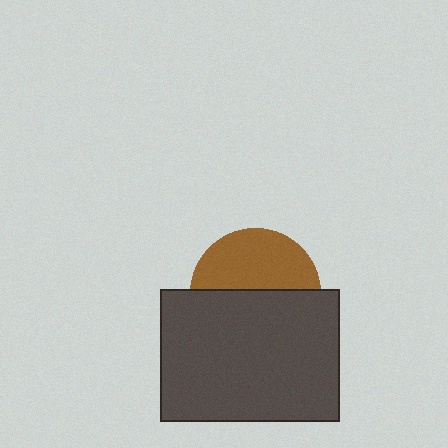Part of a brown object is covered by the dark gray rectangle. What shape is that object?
It is a circle.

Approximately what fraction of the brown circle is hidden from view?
Roughly 54% of the brown circle is hidden behind the dark gray rectangle.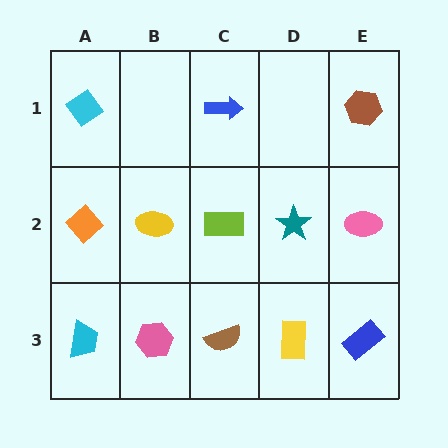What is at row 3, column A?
A cyan trapezoid.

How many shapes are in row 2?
5 shapes.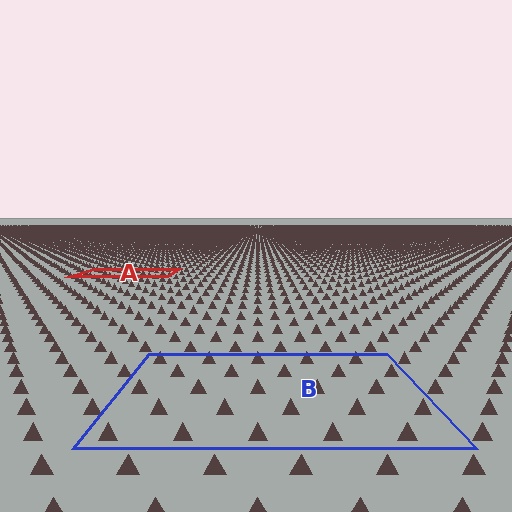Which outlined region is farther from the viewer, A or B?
Region A is farther from the viewer — the texture elements inside it appear smaller and more densely packed.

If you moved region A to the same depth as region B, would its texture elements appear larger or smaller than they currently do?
They would appear larger. At a closer depth, the same texture elements are projected at a bigger on-screen size.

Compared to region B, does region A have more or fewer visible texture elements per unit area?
Region A has more texture elements per unit area — they are packed more densely because it is farther away.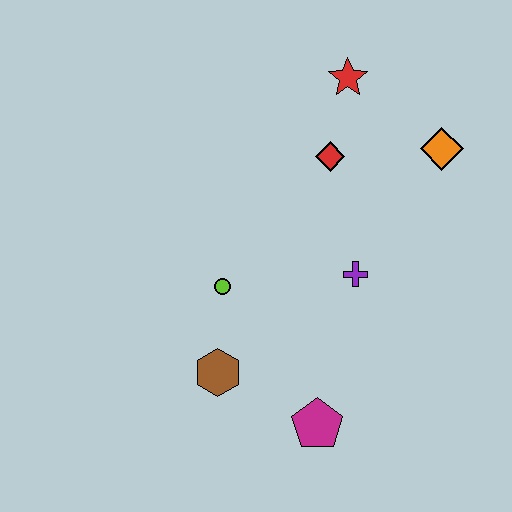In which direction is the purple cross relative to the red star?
The purple cross is below the red star.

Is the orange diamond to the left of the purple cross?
No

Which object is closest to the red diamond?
The red star is closest to the red diamond.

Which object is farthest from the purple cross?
The red star is farthest from the purple cross.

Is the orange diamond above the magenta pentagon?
Yes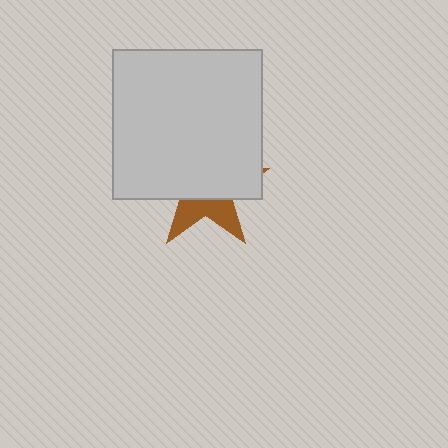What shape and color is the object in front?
The object in front is a light gray square.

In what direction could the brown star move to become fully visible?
The brown star could move down. That would shift it out from behind the light gray square entirely.